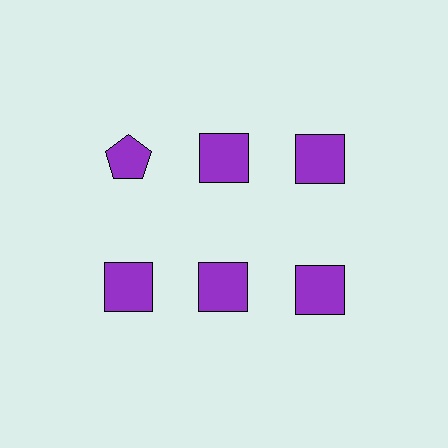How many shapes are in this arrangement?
There are 6 shapes arranged in a grid pattern.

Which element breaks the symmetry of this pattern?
The purple pentagon in the top row, leftmost column breaks the symmetry. All other shapes are purple squares.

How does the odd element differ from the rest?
It has a different shape: pentagon instead of square.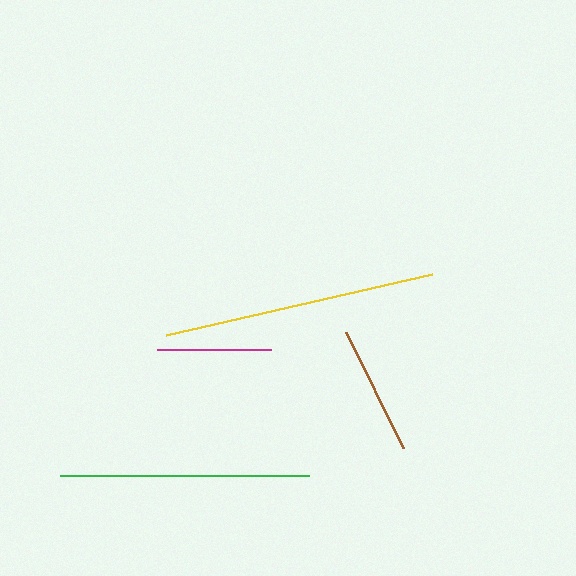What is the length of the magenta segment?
The magenta segment is approximately 114 pixels long.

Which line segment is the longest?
The yellow line is the longest at approximately 273 pixels.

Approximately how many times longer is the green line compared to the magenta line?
The green line is approximately 2.2 times the length of the magenta line.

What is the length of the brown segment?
The brown segment is approximately 129 pixels long.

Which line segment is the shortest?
The magenta line is the shortest at approximately 114 pixels.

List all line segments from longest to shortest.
From longest to shortest: yellow, green, brown, magenta.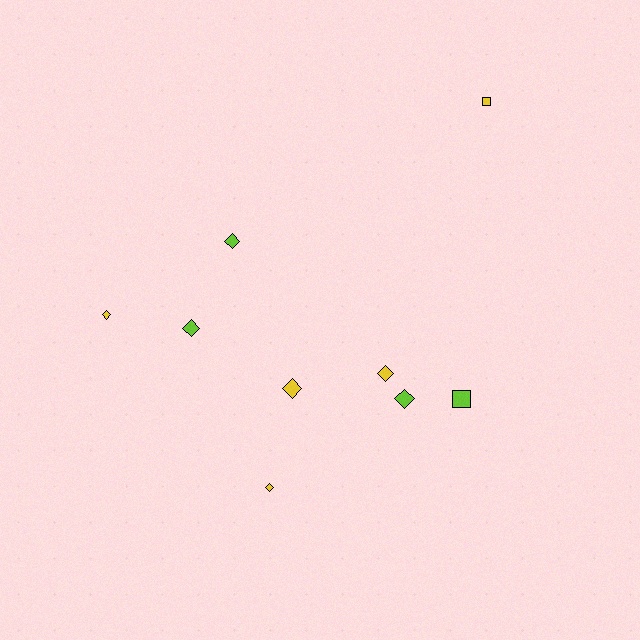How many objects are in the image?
There are 9 objects.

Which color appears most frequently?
Yellow, with 5 objects.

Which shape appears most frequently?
Diamond, with 7 objects.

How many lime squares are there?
There is 1 lime square.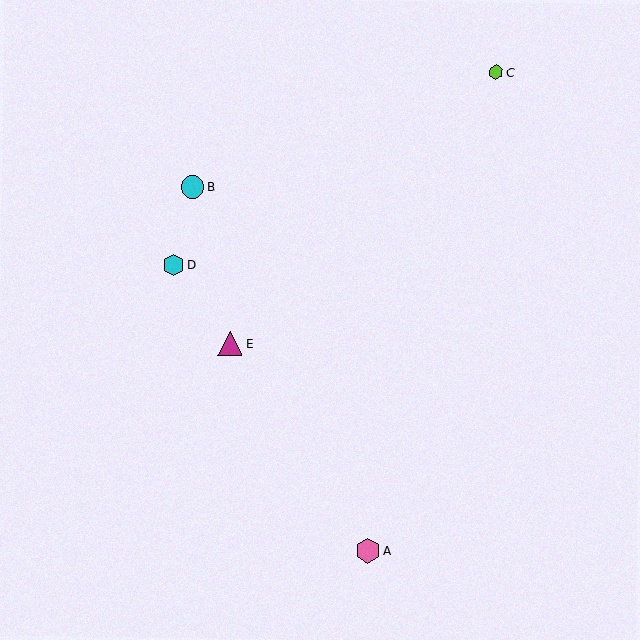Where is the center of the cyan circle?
The center of the cyan circle is at (193, 187).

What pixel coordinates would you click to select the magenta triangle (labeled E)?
Click at (231, 344) to select the magenta triangle E.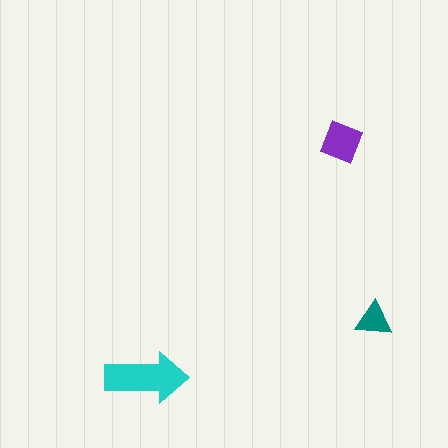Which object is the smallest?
The teal triangle.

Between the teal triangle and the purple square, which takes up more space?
The purple square.